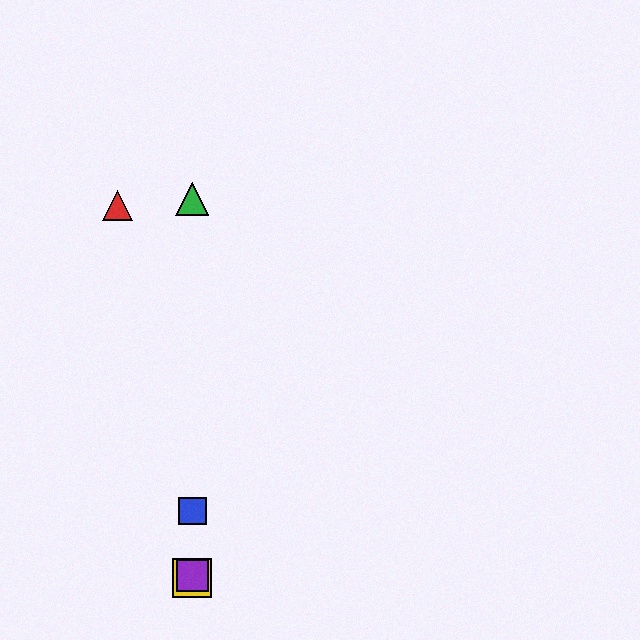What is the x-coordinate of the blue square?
The blue square is at x≈192.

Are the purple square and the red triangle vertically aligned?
No, the purple square is at x≈192 and the red triangle is at x≈117.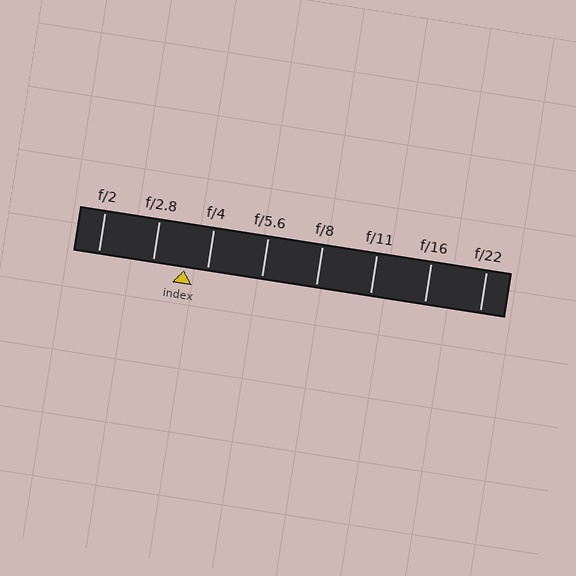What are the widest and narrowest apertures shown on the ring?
The widest aperture shown is f/2 and the narrowest is f/22.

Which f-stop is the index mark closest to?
The index mark is closest to f/4.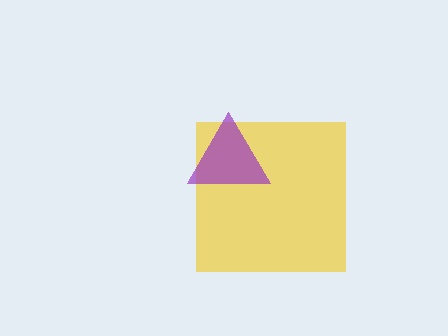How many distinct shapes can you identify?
There are 2 distinct shapes: a yellow square, a purple triangle.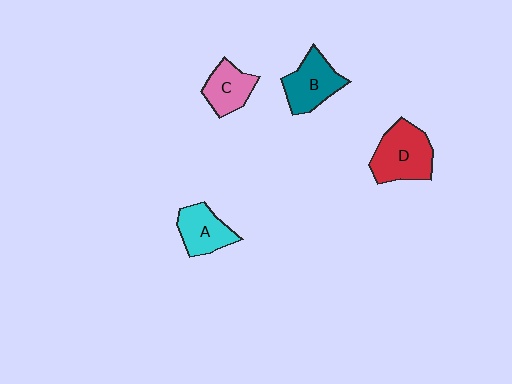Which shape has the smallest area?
Shape C (pink).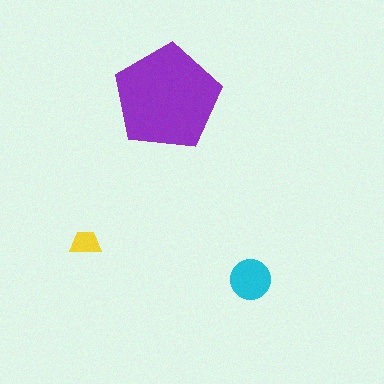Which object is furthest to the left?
The yellow trapezoid is leftmost.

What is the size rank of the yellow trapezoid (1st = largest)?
3rd.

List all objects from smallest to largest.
The yellow trapezoid, the cyan circle, the purple pentagon.